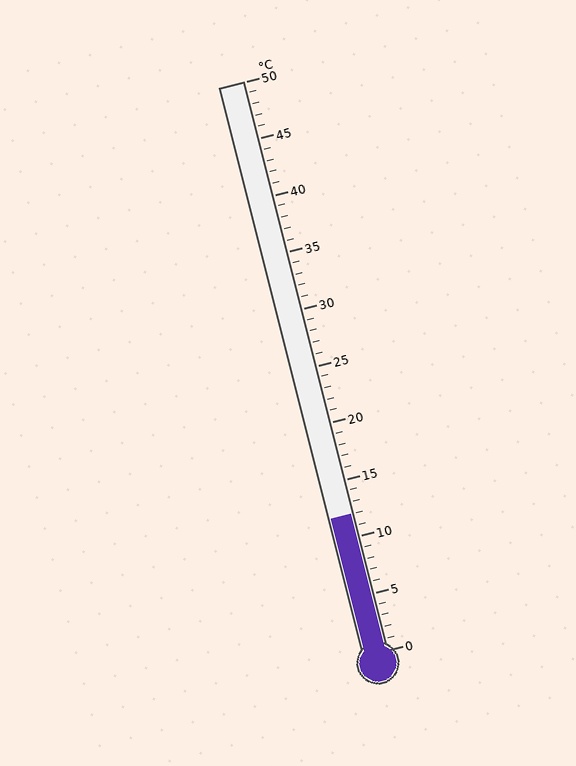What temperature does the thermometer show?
The thermometer shows approximately 12°C.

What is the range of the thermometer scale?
The thermometer scale ranges from 0°C to 50°C.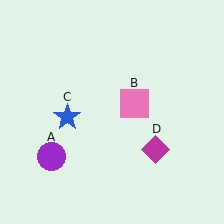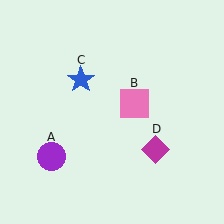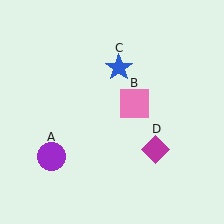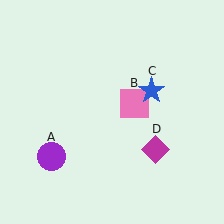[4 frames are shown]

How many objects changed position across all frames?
1 object changed position: blue star (object C).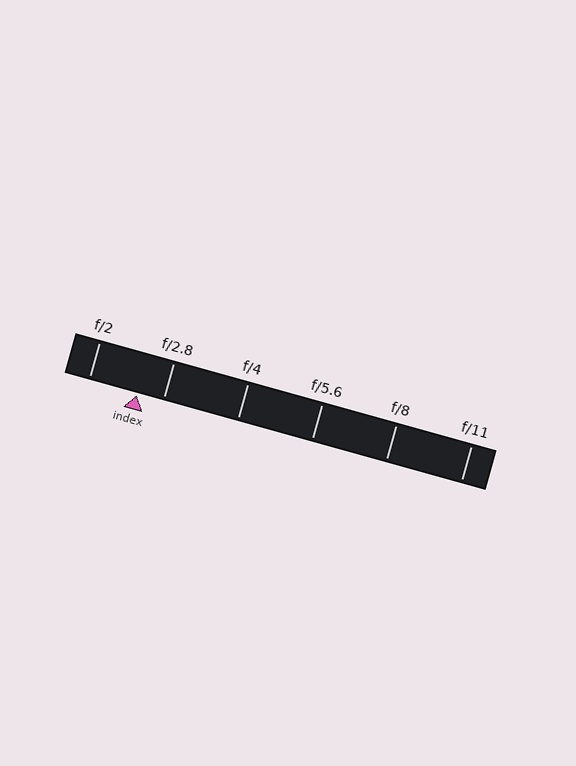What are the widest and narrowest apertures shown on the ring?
The widest aperture shown is f/2 and the narrowest is f/11.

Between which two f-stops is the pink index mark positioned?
The index mark is between f/2 and f/2.8.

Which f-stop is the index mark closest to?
The index mark is closest to f/2.8.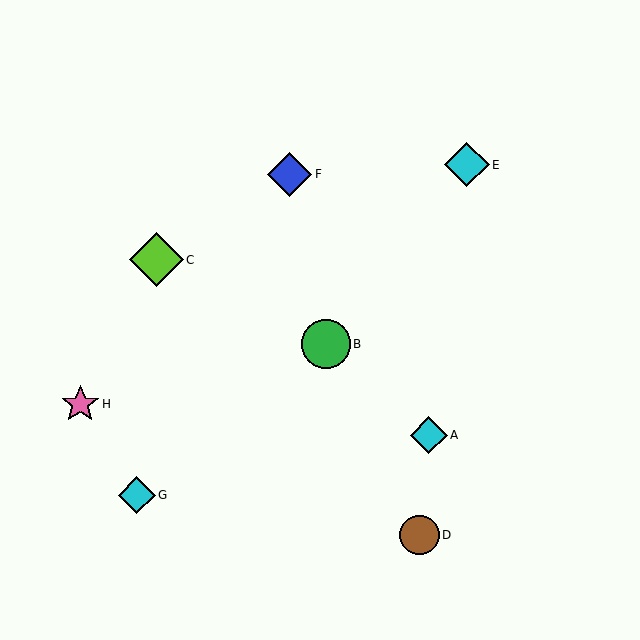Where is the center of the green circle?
The center of the green circle is at (326, 344).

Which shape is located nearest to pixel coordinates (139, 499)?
The cyan diamond (labeled G) at (137, 495) is nearest to that location.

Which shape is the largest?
The lime diamond (labeled C) is the largest.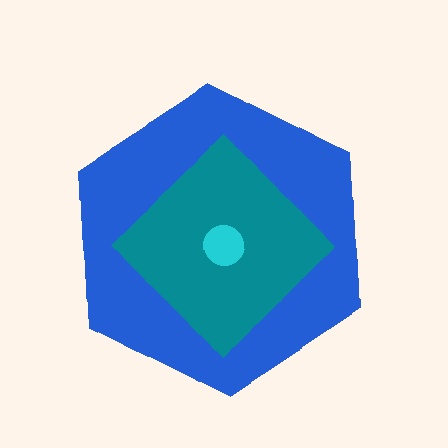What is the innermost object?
The cyan circle.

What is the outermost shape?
The blue hexagon.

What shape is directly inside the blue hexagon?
The teal diamond.